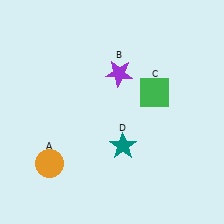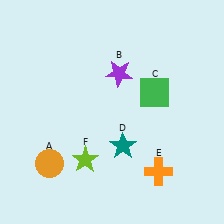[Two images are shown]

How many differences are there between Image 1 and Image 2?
There are 2 differences between the two images.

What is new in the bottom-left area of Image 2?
A lime star (F) was added in the bottom-left area of Image 2.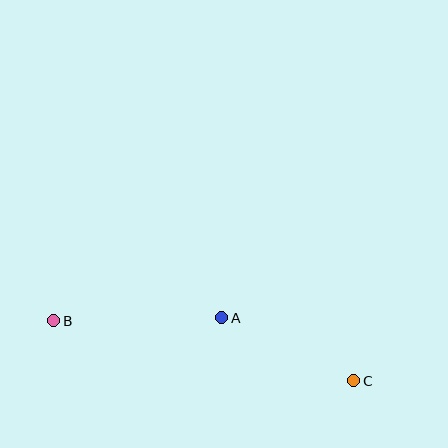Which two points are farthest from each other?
Points B and C are farthest from each other.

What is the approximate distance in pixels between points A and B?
The distance between A and B is approximately 168 pixels.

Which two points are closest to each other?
Points A and C are closest to each other.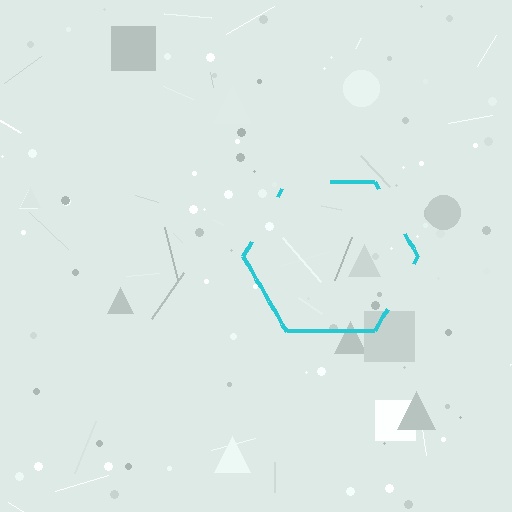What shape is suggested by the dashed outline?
The dashed outline suggests a hexagon.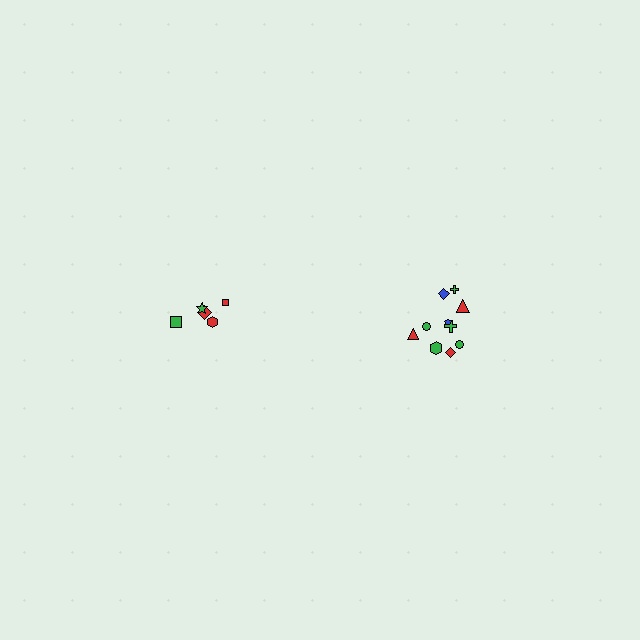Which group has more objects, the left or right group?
The right group.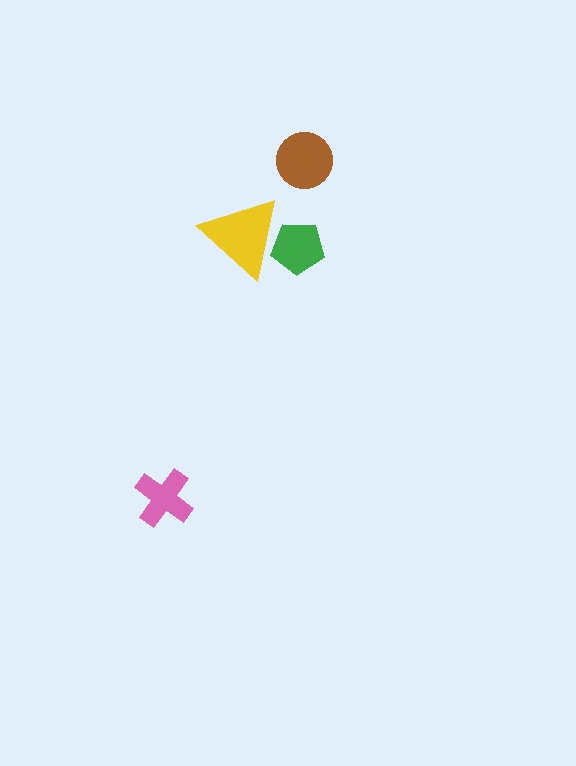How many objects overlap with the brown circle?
0 objects overlap with the brown circle.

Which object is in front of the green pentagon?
The yellow triangle is in front of the green pentagon.